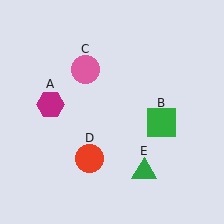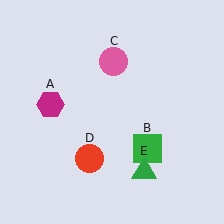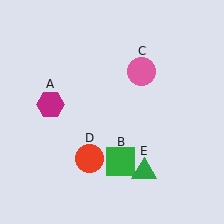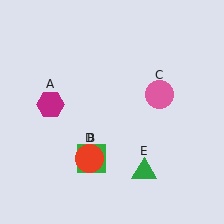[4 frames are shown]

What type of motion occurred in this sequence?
The green square (object B), pink circle (object C) rotated clockwise around the center of the scene.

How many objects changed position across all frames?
2 objects changed position: green square (object B), pink circle (object C).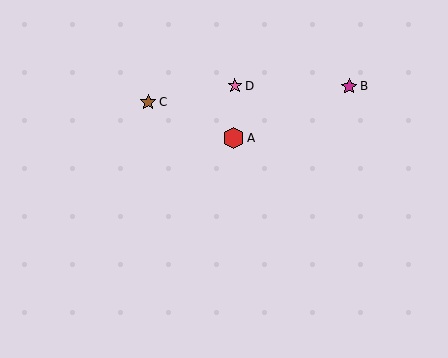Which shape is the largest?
The red hexagon (labeled A) is the largest.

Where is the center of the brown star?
The center of the brown star is at (148, 102).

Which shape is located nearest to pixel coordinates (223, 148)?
The red hexagon (labeled A) at (234, 138) is nearest to that location.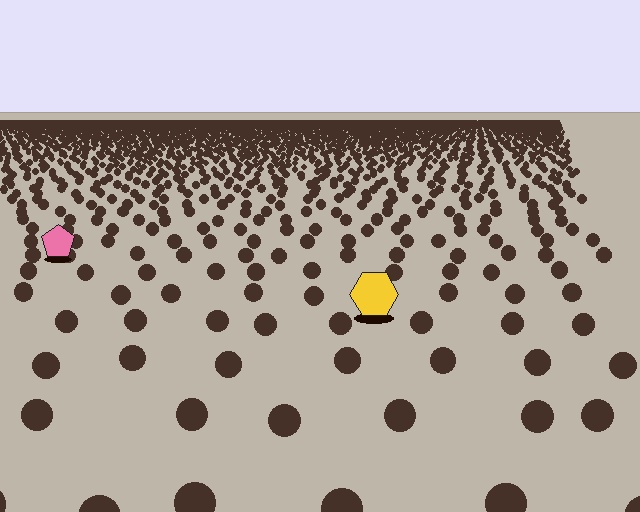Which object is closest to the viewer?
The yellow hexagon is closest. The texture marks near it are larger and more spread out.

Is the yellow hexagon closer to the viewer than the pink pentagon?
Yes. The yellow hexagon is closer — you can tell from the texture gradient: the ground texture is coarser near it.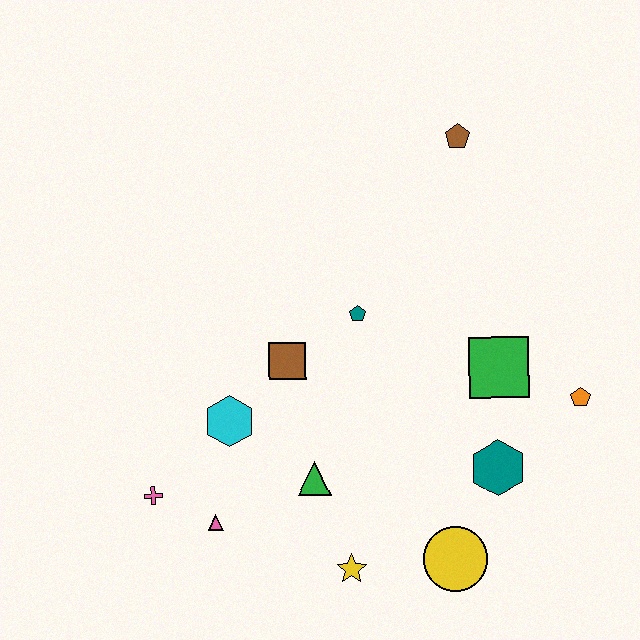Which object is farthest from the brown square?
The orange pentagon is farthest from the brown square.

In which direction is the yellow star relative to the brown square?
The yellow star is below the brown square.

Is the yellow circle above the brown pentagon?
No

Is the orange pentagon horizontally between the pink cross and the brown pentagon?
No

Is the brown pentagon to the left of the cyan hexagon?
No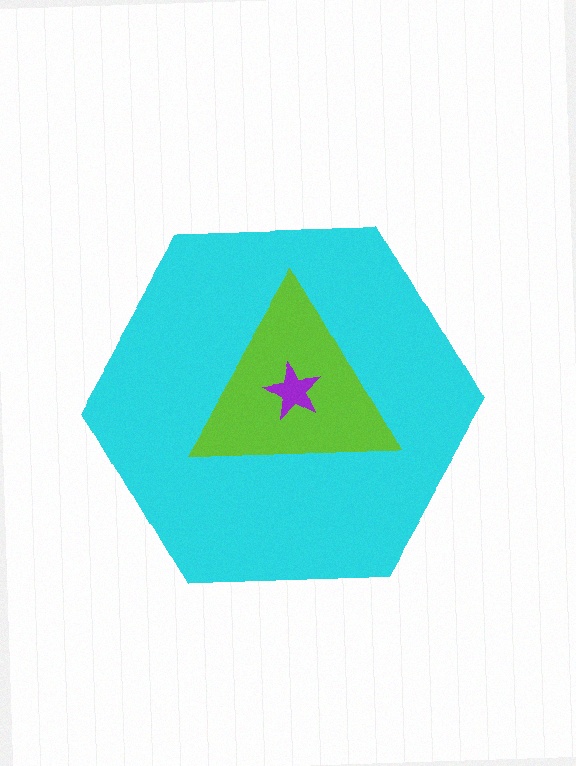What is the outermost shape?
The cyan hexagon.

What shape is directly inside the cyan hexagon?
The lime triangle.